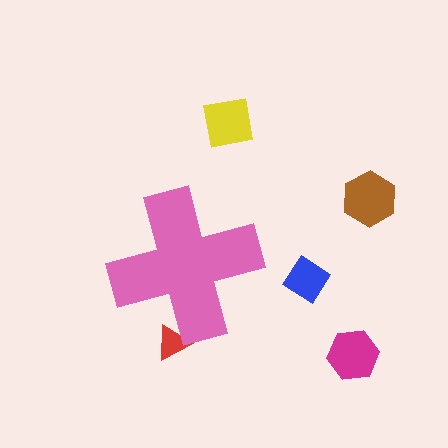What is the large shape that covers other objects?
A pink cross.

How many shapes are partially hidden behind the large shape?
1 shape is partially hidden.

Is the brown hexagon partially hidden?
No, the brown hexagon is fully visible.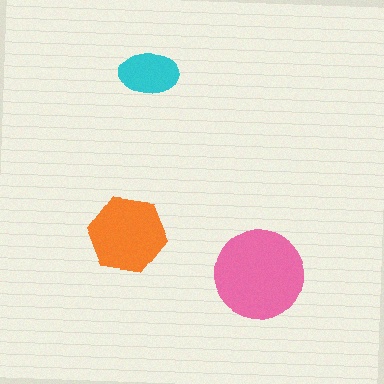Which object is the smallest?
The cyan ellipse.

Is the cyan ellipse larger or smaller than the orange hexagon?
Smaller.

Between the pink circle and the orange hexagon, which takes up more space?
The pink circle.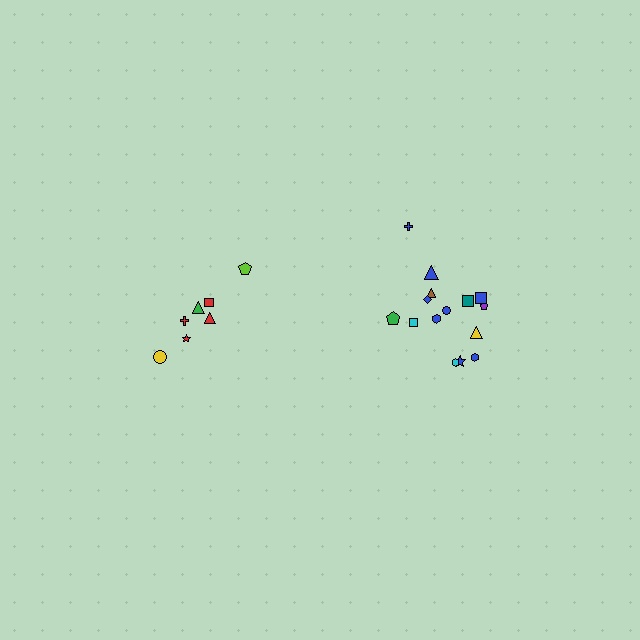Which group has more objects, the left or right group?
The right group.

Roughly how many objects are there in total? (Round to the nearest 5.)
Roughly 20 objects in total.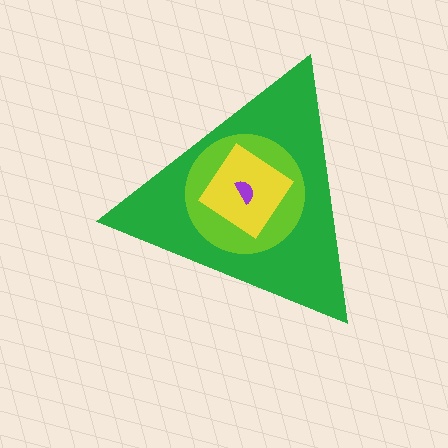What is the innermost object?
The purple semicircle.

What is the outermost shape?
The green triangle.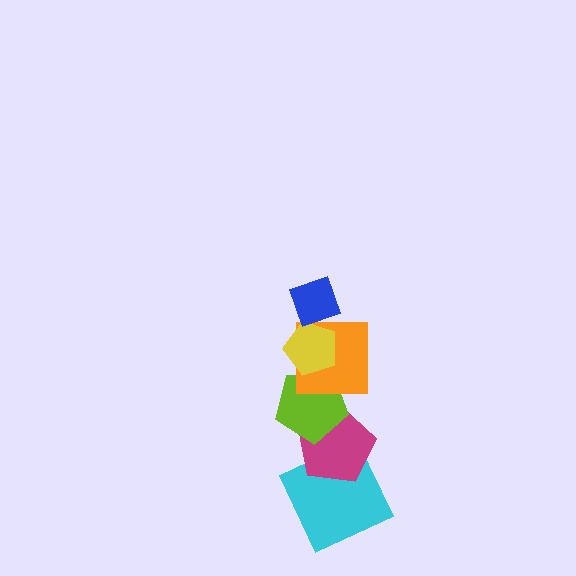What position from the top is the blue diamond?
The blue diamond is 1st from the top.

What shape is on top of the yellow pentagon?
The blue diamond is on top of the yellow pentagon.